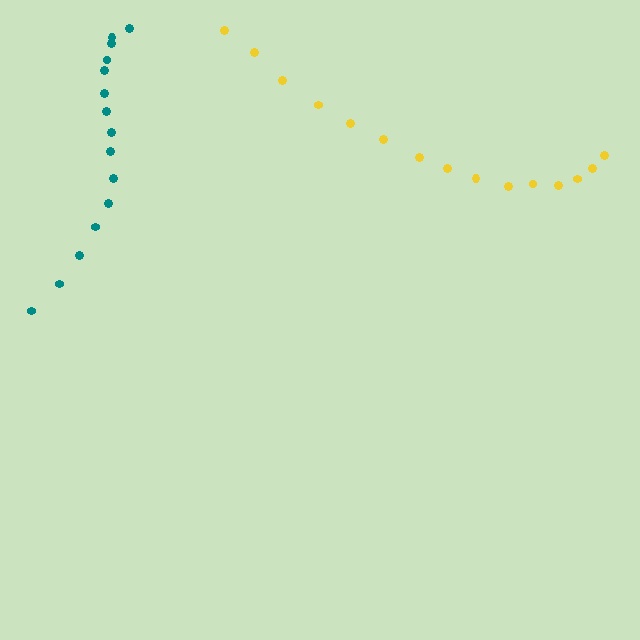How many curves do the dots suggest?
There are 2 distinct paths.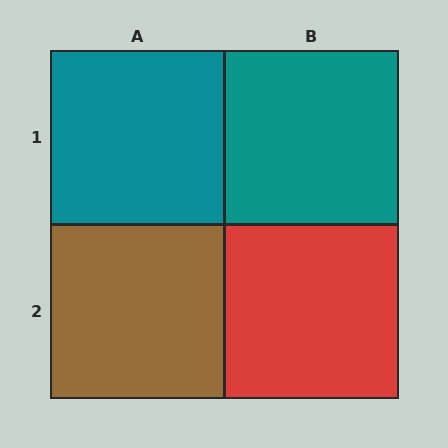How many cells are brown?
1 cell is brown.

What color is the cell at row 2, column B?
Red.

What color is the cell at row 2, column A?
Brown.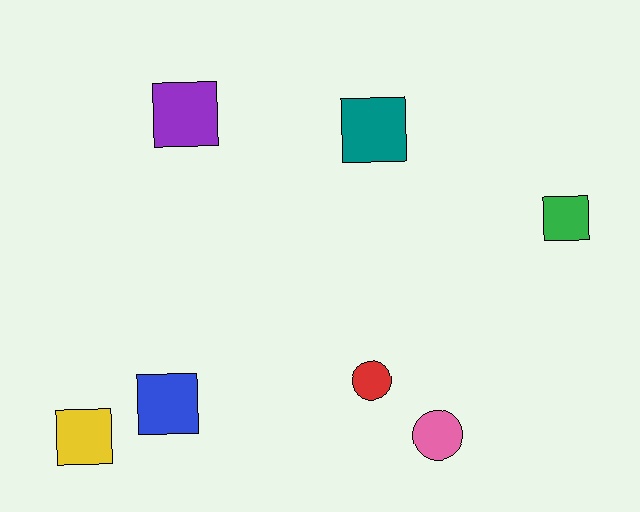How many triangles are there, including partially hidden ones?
There are no triangles.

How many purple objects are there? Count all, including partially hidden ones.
There is 1 purple object.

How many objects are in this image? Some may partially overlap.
There are 7 objects.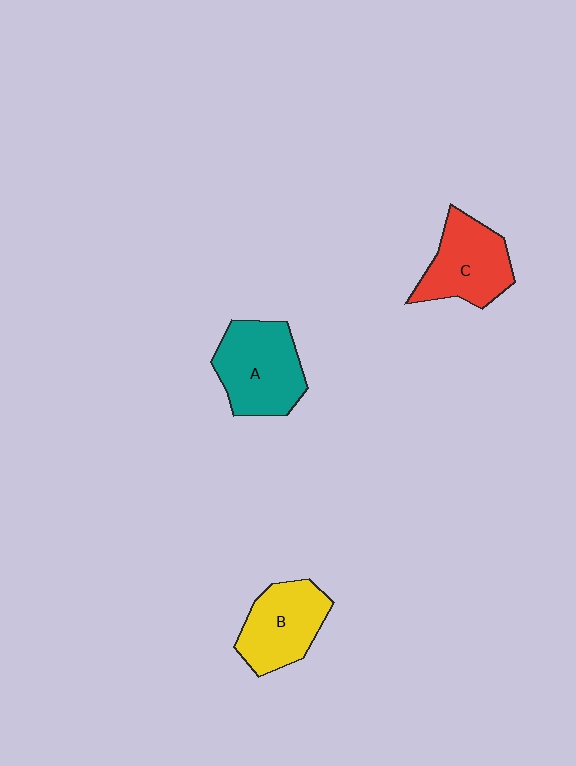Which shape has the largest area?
Shape A (teal).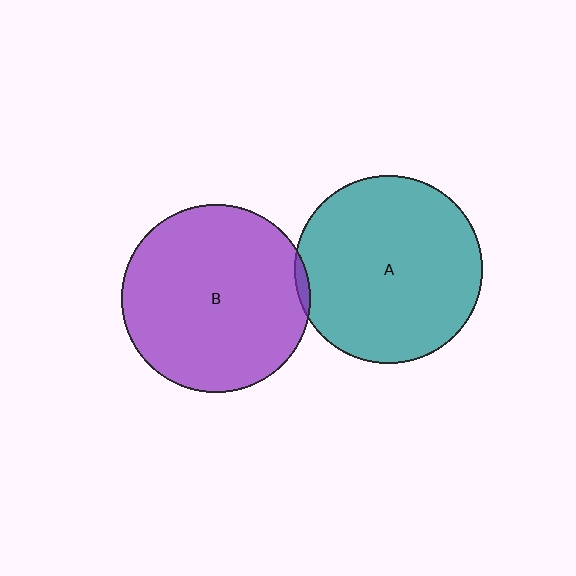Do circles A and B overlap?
Yes.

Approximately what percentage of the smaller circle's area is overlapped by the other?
Approximately 5%.